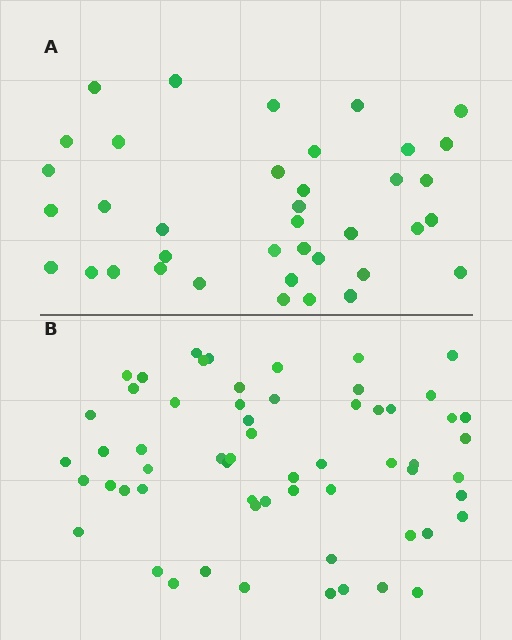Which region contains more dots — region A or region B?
Region B (the bottom region) has more dots.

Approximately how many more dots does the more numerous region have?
Region B has approximately 20 more dots than region A.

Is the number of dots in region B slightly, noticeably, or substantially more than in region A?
Region B has substantially more. The ratio is roughly 1.6 to 1.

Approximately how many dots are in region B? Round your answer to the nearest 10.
About 60 dots.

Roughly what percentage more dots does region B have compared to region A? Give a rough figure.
About 60% more.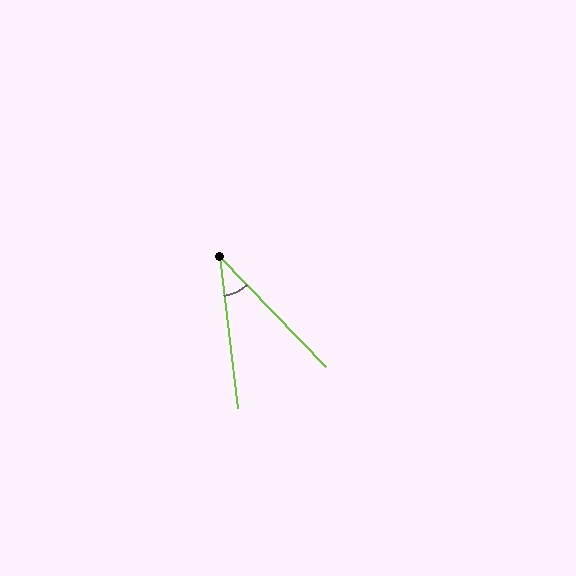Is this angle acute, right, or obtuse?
It is acute.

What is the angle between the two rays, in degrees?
Approximately 37 degrees.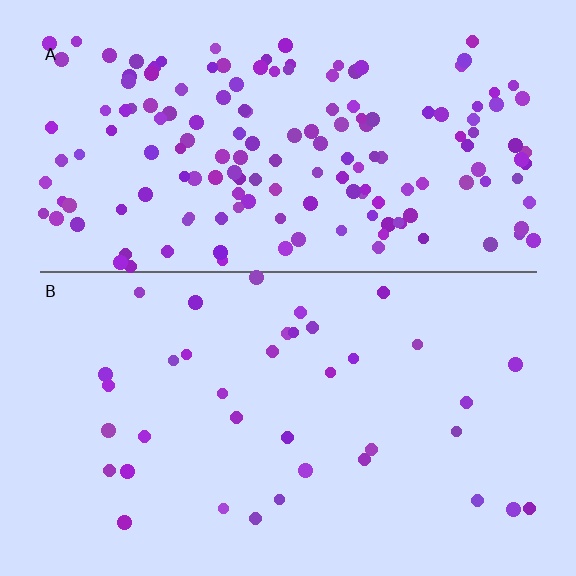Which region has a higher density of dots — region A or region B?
A (the top).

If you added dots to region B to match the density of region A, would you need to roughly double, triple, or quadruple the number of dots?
Approximately quadruple.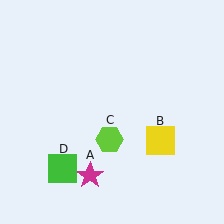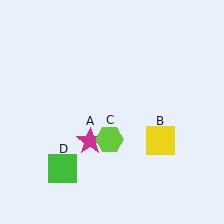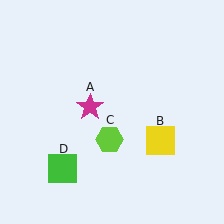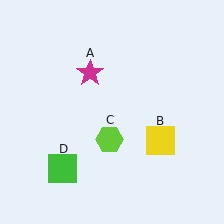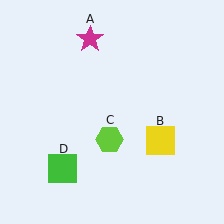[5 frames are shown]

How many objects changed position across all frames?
1 object changed position: magenta star (object A).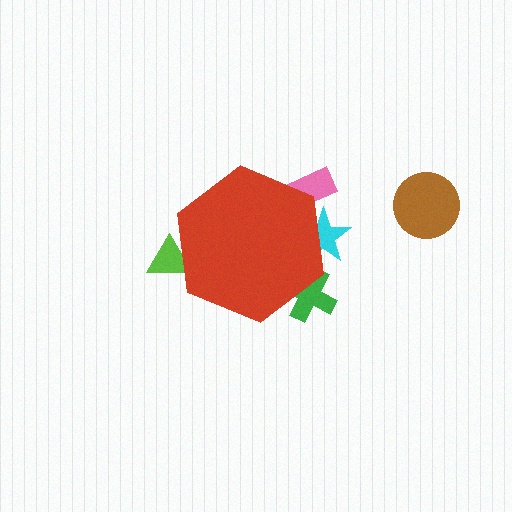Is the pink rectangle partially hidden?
Yes, the pink rectangle is partially hidden behind the red hexagon.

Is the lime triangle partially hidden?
Yes, the lime triangle is partially hidden behind the red hexagon.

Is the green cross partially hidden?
Yes, the green cross is partially hidden behind the red hexagon.